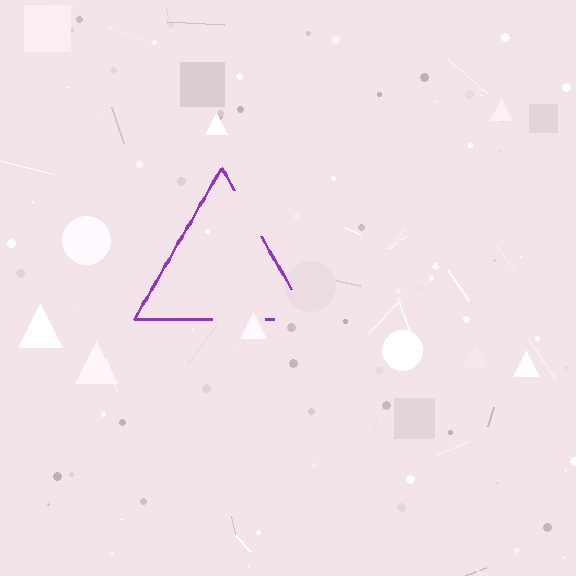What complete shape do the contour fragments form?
The contour fragments form a triangle.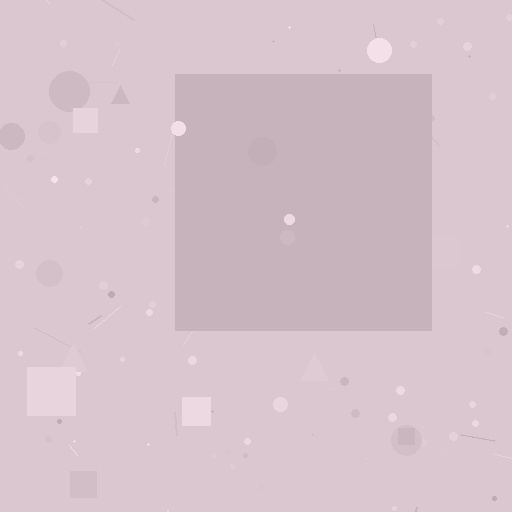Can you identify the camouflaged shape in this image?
The camouflaged shape is a square.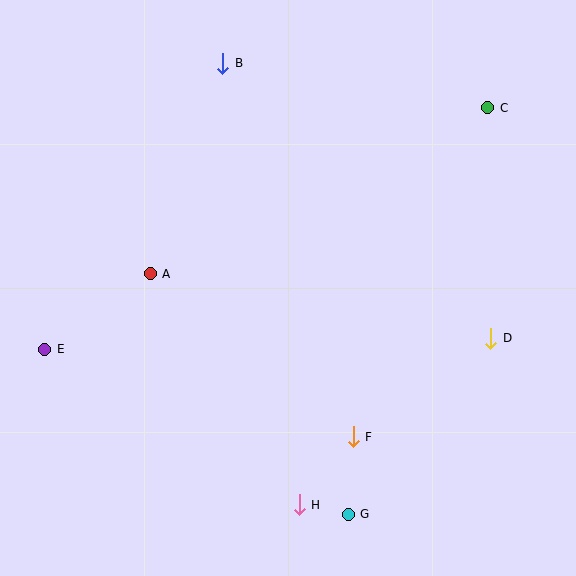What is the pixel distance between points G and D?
The distance between G and D is 227 pixels.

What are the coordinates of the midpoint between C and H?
The midpoint between C and H is at (394, 306).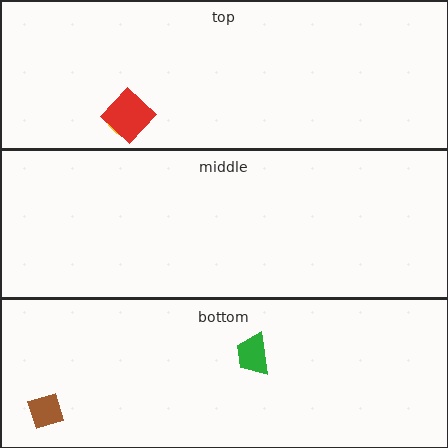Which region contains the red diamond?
The top region.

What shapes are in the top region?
The yellow ellipse, the red diamond.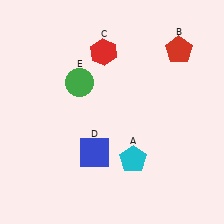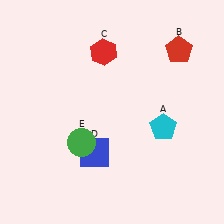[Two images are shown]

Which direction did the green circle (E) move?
The green circle (E) moved down.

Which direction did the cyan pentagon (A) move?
The cyan pentagon (A) moved up.